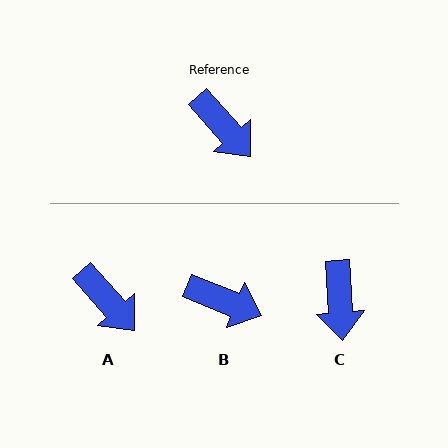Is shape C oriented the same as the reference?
No, it is off by about 37 degrees.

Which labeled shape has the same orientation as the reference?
A.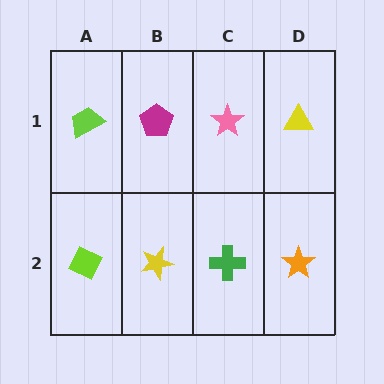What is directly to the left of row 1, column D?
A pink star.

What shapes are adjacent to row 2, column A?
A lime trapezoid (row 1, column A), a yellow star (row 2, column B).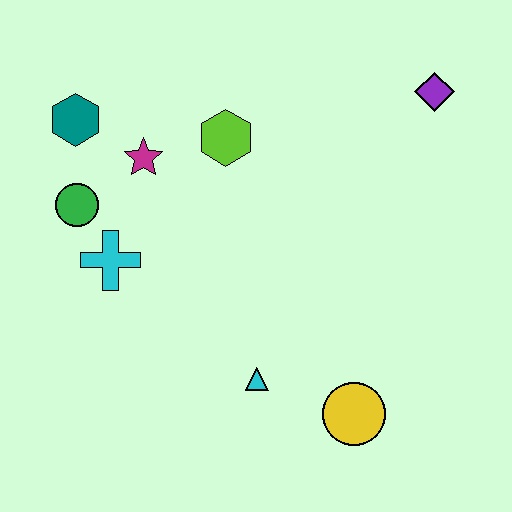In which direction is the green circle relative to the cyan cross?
The green circle is above the cyan cross.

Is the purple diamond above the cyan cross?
Yes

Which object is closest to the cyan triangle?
The yellow circle is closest to the cyan triangle.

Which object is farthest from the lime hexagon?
The yellow circle is farthest from the lime hexagon.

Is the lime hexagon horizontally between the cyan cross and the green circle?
No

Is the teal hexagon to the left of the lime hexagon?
Yes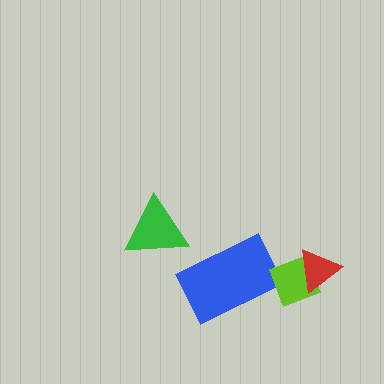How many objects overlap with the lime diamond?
2 objects overlap with the lime diamond.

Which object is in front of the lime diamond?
The red triangle is in front of the lime diamond.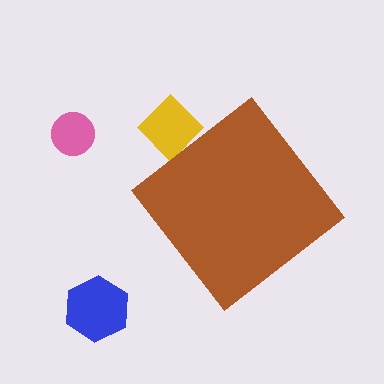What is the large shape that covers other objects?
A brown diamond.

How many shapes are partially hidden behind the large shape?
1 shape is partially hidden.